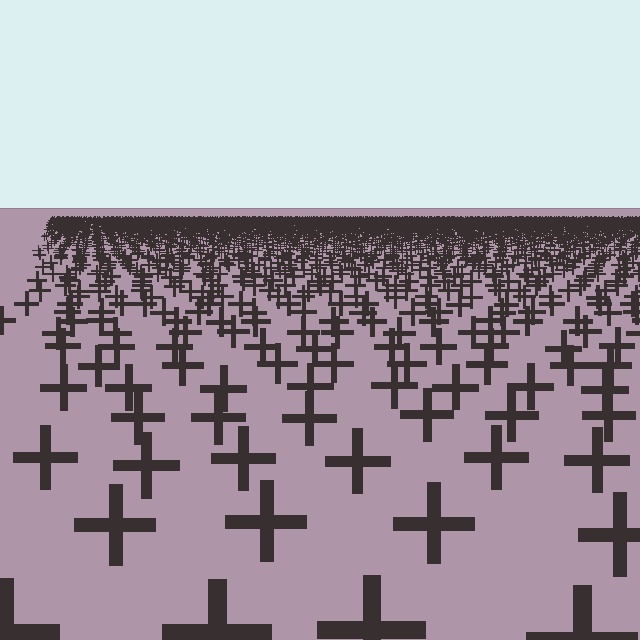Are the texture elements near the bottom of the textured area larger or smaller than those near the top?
Larger. Near the bottom, elements are closer to the viewer and appear at a bigger on-screen size.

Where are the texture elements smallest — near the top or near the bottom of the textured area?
Near the top.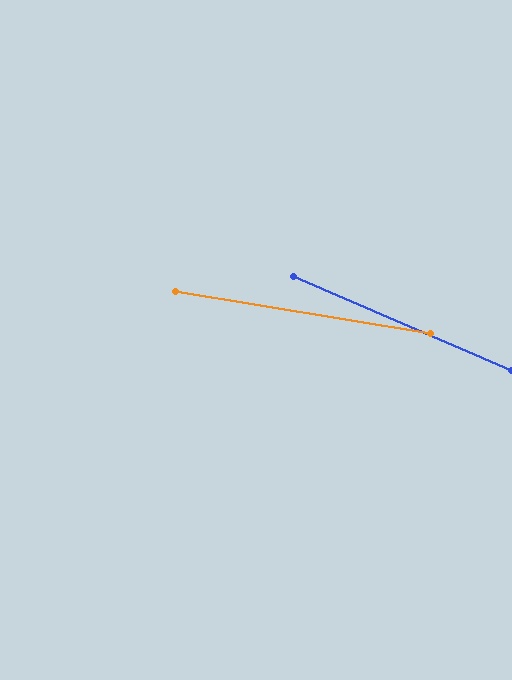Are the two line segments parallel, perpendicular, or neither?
Neither parallel nor perpendicular — they differ by about 14°.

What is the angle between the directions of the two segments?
Approximately 14 degrees.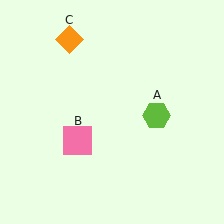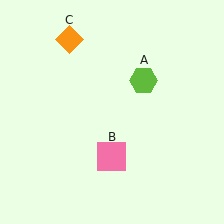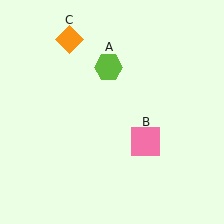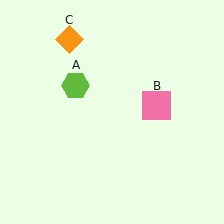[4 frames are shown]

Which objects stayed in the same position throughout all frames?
Orange diamond (object C) remained stationary.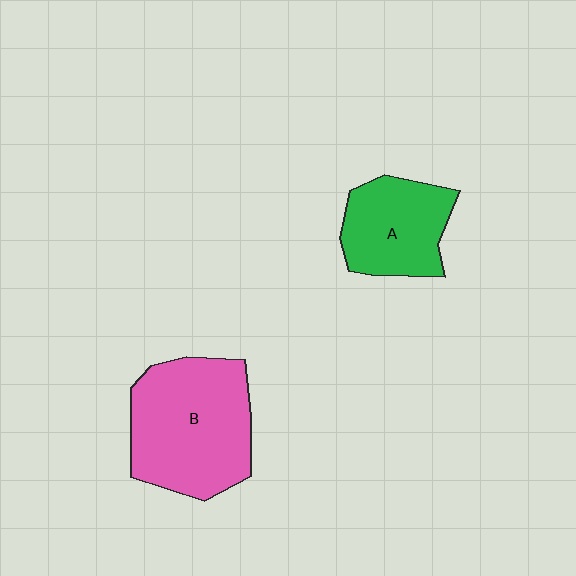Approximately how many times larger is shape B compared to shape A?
Approximately 1.6 times.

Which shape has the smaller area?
Shape A (green).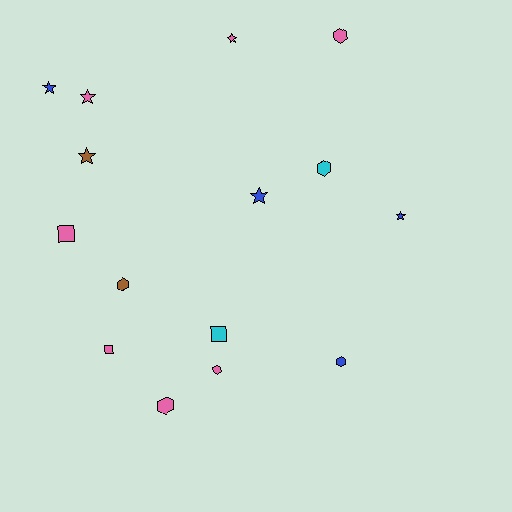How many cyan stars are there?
There are no cyan stars.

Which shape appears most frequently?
Hexagon, with 6 objects.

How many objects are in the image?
There are 15 objects.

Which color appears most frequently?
Pink, with 7 objects.